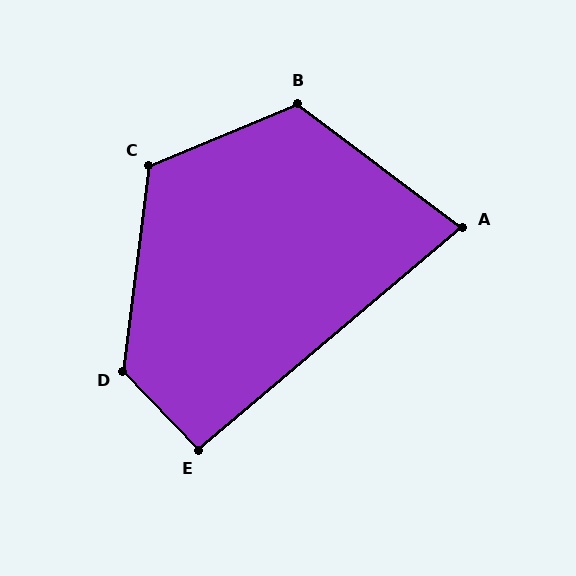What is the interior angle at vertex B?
Approximately 120 degrees (obtuse).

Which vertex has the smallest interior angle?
A, at approximately 77 degrees.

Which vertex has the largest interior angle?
D, at approximately 129 degrees.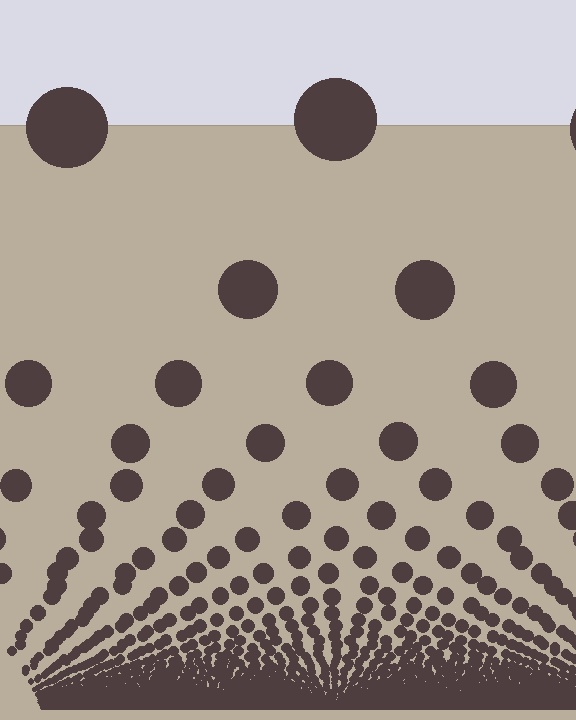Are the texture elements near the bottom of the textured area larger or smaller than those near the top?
Smaller. The gradient is inverted — elements near the bottom are smaller and denser.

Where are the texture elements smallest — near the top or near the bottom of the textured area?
Near the bottom.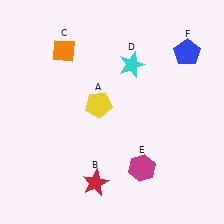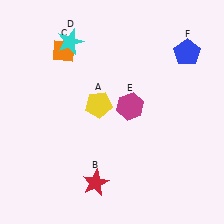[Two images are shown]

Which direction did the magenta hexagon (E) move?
The magenta hexagon (E) moved up.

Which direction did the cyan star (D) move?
The cyan star (D) moved left.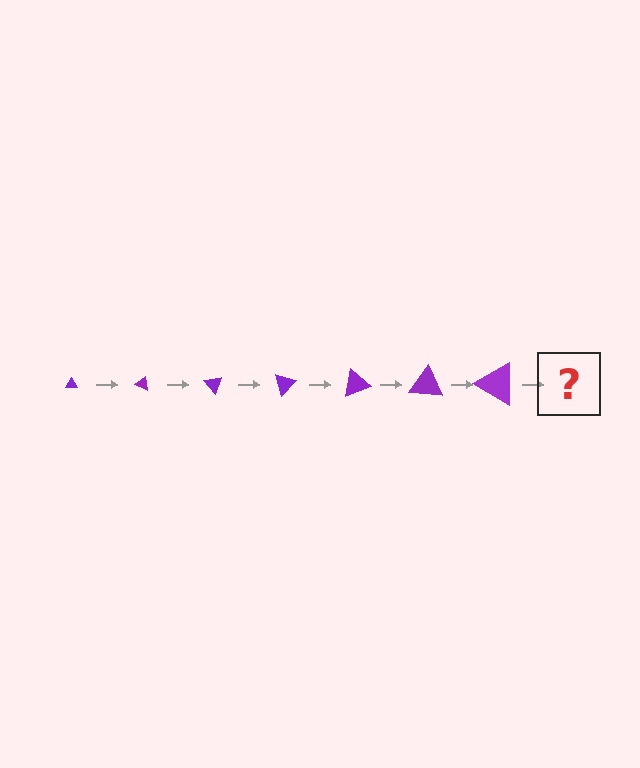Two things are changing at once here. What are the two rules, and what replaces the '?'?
The two rules are that the triangle grows larger each step and it rotates 25 degrees each step. The '?' should be a triangle, larger than the previous one and rotated 175 degrees from the start.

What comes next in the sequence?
The next element should be a triangle, larger than the previous one and rotated 175 degrees from the start.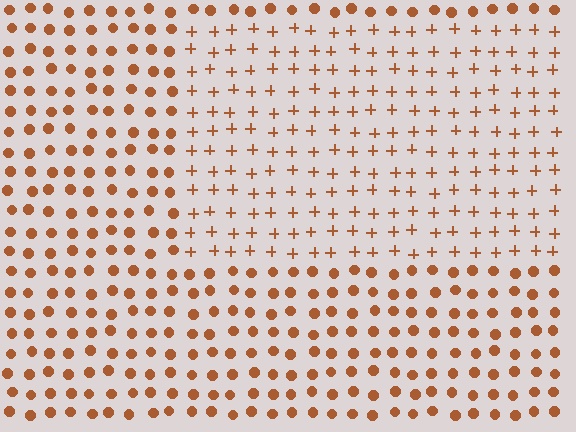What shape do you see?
I see a rectangle.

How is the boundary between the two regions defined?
The boundary is defined by a change in element shape: plus signs inside vs. circles outside. All elements share the same color and spacing.